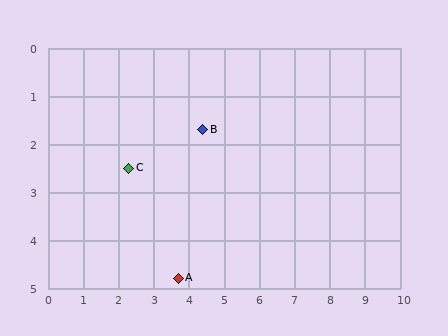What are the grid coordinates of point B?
Point B is at approximately (4.4, 1.7).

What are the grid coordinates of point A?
Point A is at approximately (3.7, 4.8).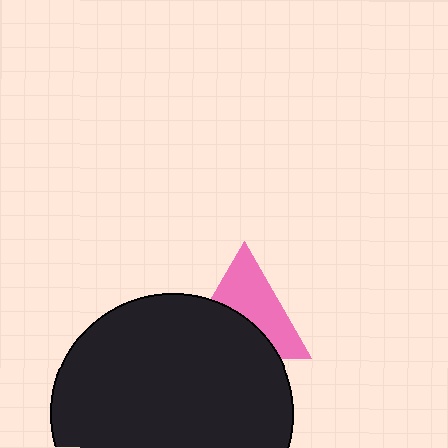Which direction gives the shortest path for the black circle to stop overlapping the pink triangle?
Moving down gives the shortest separation.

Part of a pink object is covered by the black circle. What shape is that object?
It is a triangle.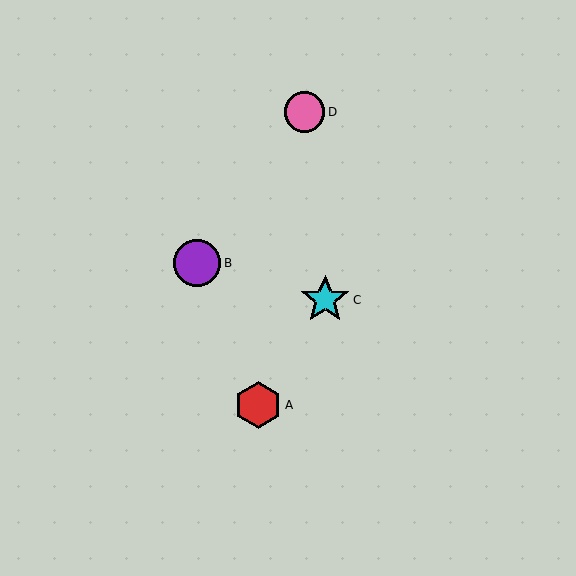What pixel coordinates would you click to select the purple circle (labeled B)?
Click at (197, 263) to select the purple circle B.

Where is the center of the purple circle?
The center of the purple circle is at (197, 263).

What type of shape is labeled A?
Shape A is a red hexagon.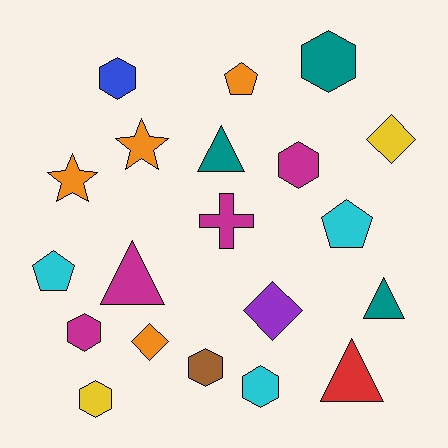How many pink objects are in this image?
There are no pink objects.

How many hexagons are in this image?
There are 7 hexagons.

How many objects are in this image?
There are 20 objects.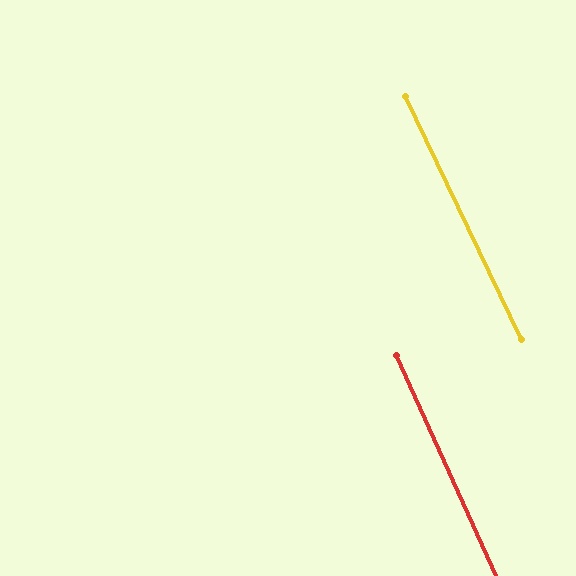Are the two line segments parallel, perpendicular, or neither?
Parallel — their directions differ by only 1.4°.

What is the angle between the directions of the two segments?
Approximately 1 degree.